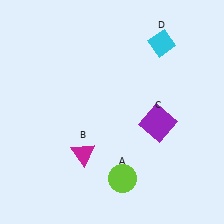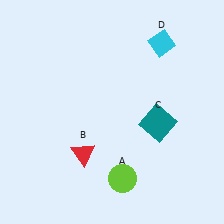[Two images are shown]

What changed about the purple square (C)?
In Image 1, C is purple. In Image 2, it changed to teal.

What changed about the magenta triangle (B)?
In Image 1, B is magenta. In Image 2, it changed to red.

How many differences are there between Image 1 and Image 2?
There are 2 differences between the two images.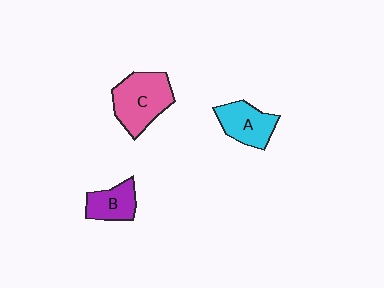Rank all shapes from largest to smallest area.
From largest to smallest: C (pink), A (cyan), B (purple).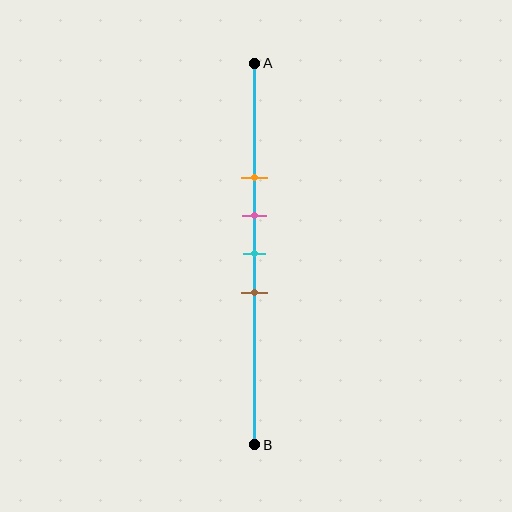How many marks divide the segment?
There are 4 marks dividing the segment.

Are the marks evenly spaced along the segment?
Yes, the marks are approximately evenly spaced.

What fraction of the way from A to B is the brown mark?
The brown mark is approximately 60% (0.6) of the way from A to B.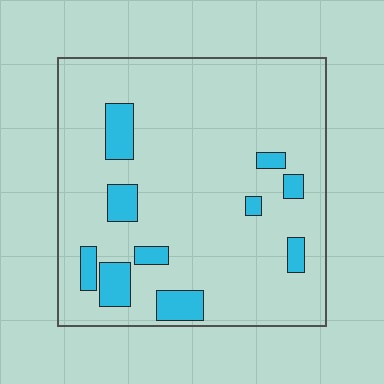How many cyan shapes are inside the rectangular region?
10.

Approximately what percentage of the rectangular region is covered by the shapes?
Approximately 15%.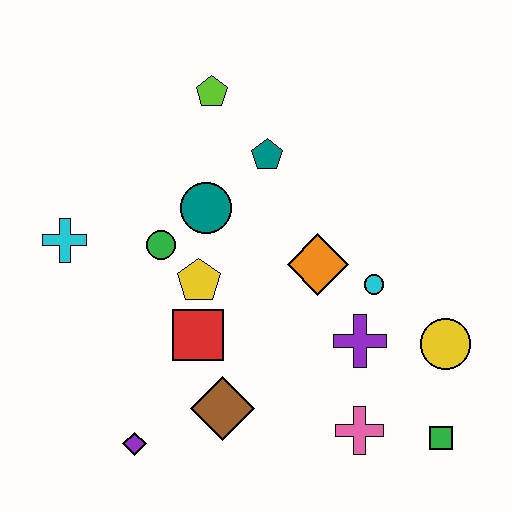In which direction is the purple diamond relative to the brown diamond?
The purple diamond is to the left of the brown diamond.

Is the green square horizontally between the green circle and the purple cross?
No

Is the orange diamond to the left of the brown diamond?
No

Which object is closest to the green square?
The pink cross is closest to the green square.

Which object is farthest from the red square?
The green square is farthest from the red square.